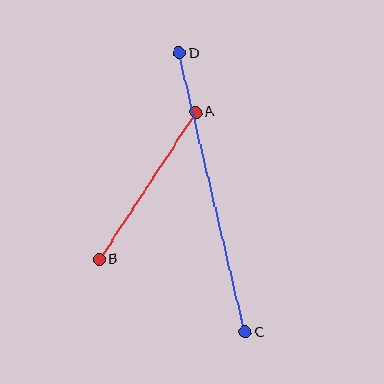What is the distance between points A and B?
The distance is approximately 176 pixels.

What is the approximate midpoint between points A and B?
The midpoint is at approximately (147, 185) pixels.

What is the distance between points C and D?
The distance is approximately 287 pixels.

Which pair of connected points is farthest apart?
Points C and D are farthest apart.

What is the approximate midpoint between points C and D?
The midpoint is at approximately (212, 193) pixels.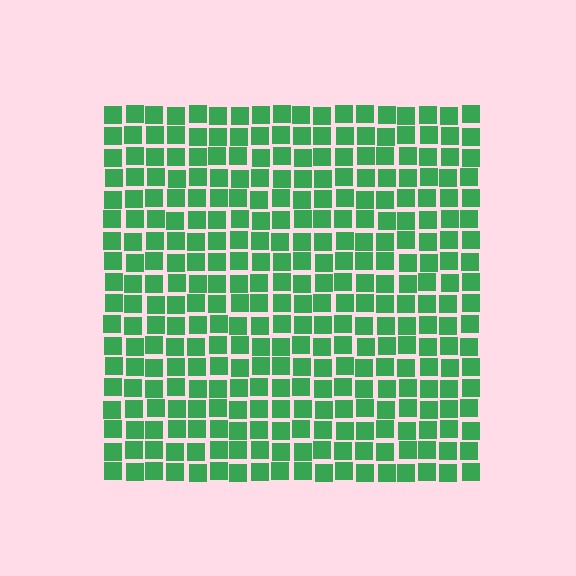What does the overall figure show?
The overall figure shows a square.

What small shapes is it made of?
It is made of small squares.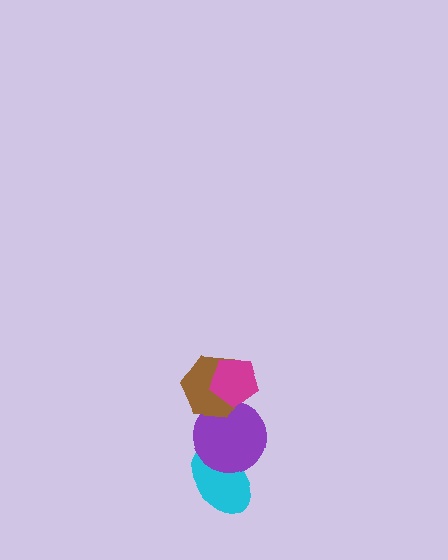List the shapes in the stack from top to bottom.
From top to bottom: the magenta pentagon, the brown hexagon, the purple circle, the cyan ellipse.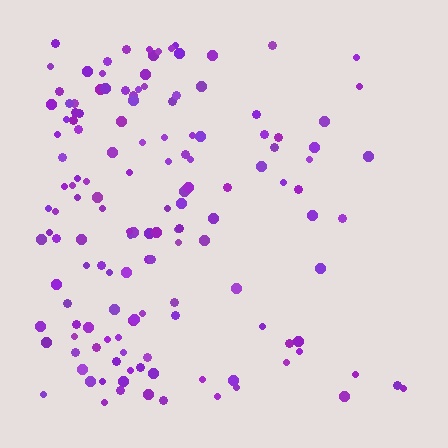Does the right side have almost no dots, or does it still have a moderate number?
Still a moderate number, just noticeably fewer than the left.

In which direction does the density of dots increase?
From right to left, with the left side densest.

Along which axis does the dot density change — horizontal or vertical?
Horizontal.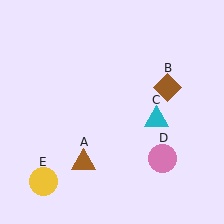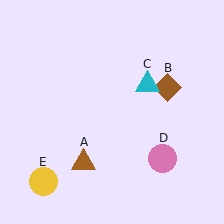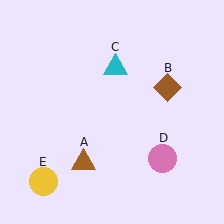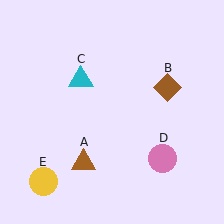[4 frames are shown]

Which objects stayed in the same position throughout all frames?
Brown triangle (object A) and brown diamond (object B) and pink circle (object D) and yellow circle (object E) remained stationary.